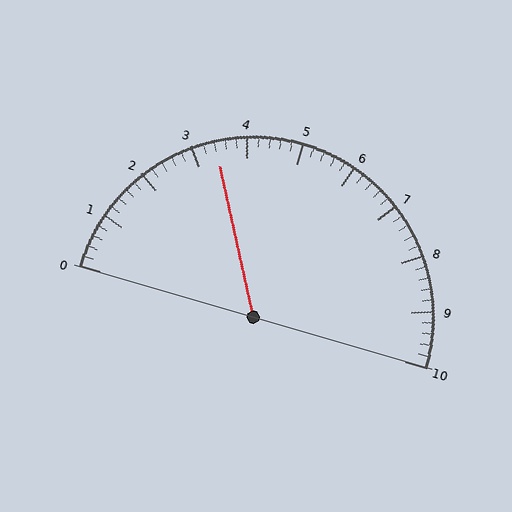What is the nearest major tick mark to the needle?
The nearest major tick mark is 3.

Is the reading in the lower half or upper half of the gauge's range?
The reading is in the lower half of the range (0 to 10).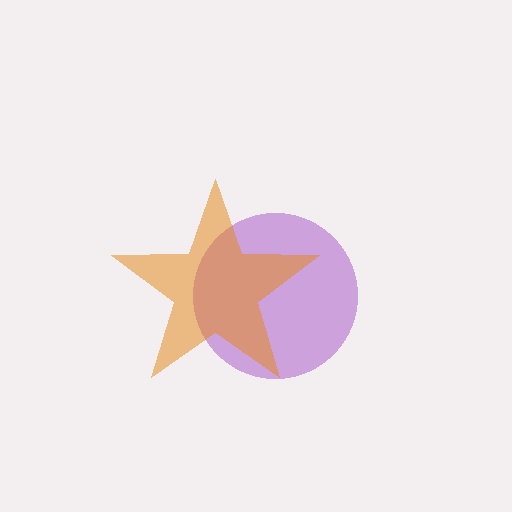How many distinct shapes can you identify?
There are 2 distinct shapes: a purple circle, an orange star.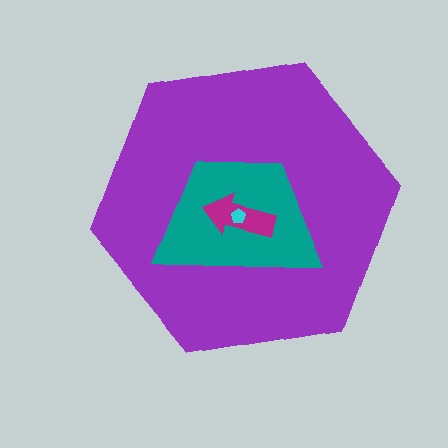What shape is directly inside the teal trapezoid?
The magenta arrow.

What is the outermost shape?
The purple hexagon.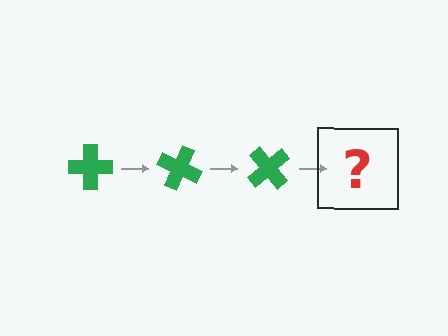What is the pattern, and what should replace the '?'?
The pattern is that the cross rotates 25 degrees each step. The '?' should be a green cross rotated 75 degrees.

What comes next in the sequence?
The next element should be a green cross rotated 75 degrees.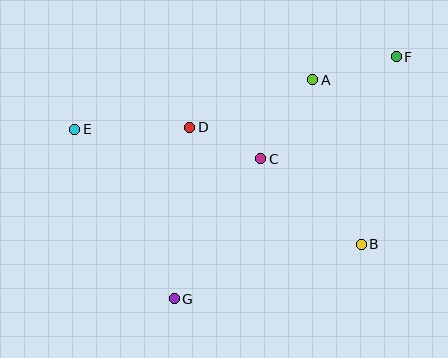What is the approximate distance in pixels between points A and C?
The distance between A and C is approximately 95 pixels.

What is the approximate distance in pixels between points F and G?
The distance between F and G is approximately 329 pixels.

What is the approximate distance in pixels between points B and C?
The distance between B and C is approximately 132 pixels.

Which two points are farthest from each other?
Points E and F are farthest from each other.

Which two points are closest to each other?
Points C and D are closest to each other.